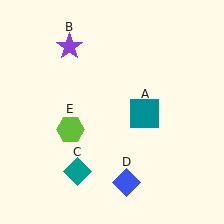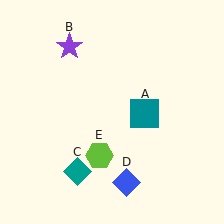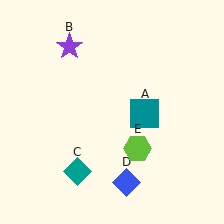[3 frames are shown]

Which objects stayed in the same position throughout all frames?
Teal square (object A) and purple star (object B) and teal diamond (object C) and blue diamond (object D) remained stationary.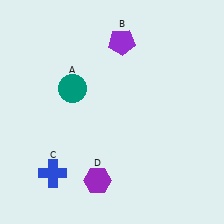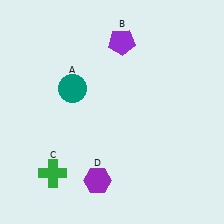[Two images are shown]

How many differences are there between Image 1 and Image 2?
There is 1 difference between the two images.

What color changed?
The cross (C) changed from blue in Image 1 to green in Image 2.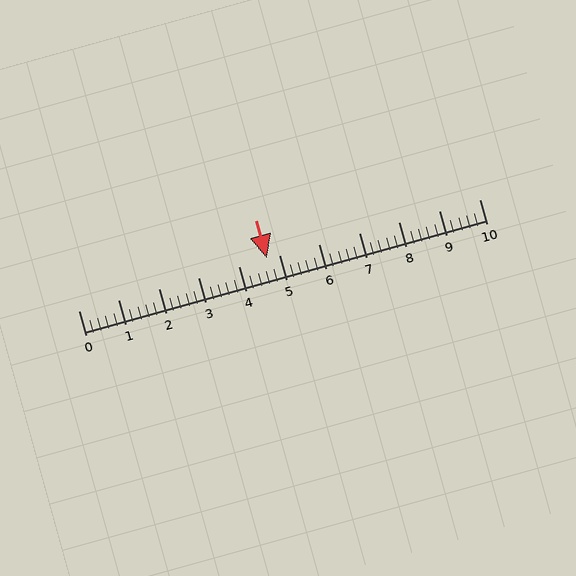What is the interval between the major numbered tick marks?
The major tick marks are spaced 1 units apart.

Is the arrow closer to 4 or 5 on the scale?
The arrow is closer to 5.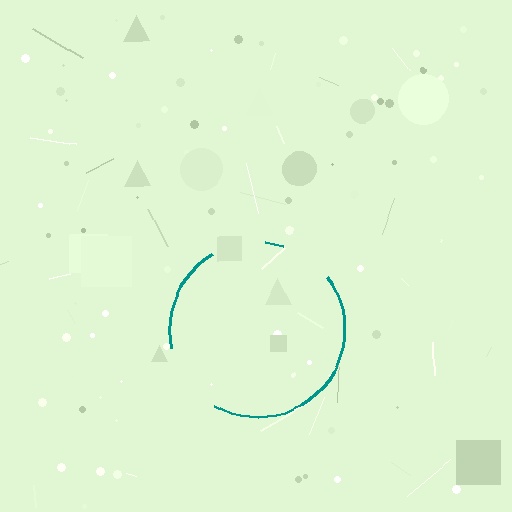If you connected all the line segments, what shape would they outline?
They would outline a circle.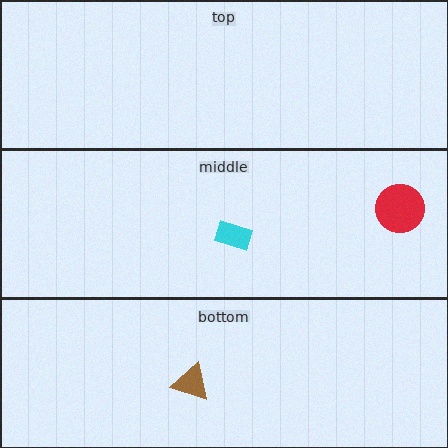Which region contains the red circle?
The middle region.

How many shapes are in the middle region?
2.